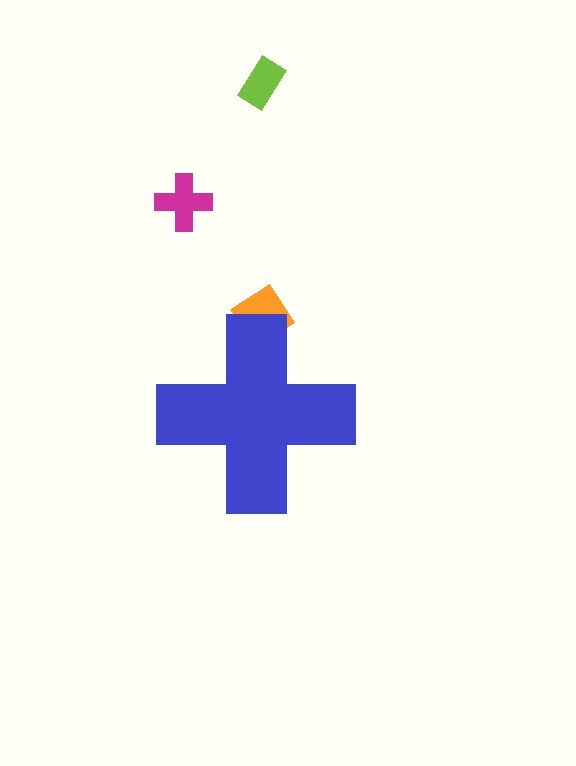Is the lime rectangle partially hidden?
No, the lime rectangle is fully visible.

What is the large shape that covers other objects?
A blue cross.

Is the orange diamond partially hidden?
Yes, the orange diamond is partially hidden behind the blue cross.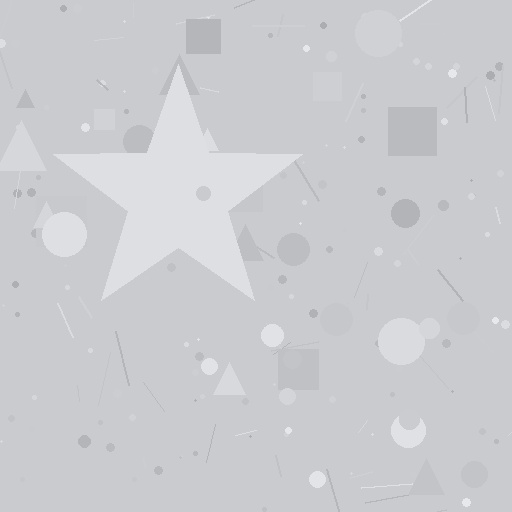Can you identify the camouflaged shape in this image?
The camouflaged shape is a star.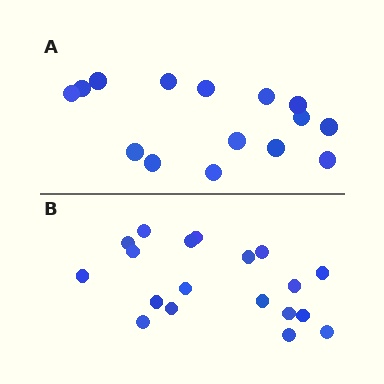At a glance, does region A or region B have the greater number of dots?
Region B (the bottom region) has more dots.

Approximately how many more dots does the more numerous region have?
Region B has about 4 more dots than region A.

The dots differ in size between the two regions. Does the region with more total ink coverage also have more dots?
No. Region A has more total ink coverage because its dots are larger, but region B actually contains more individual dots. Total area can be misleading — the number of items is what matters here.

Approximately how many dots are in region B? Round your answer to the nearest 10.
About 20 dots. (The exact count is 19, which rounds to 20.)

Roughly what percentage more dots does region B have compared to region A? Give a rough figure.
About 25% more.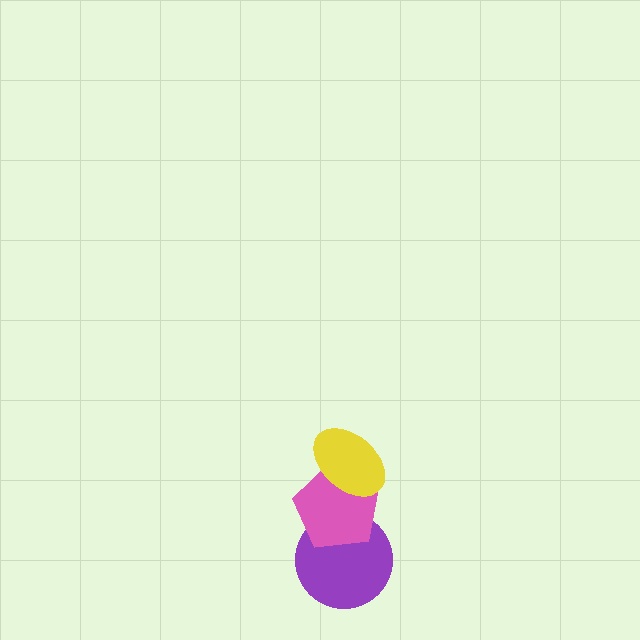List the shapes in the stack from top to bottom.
From top to bottom: the yellow ellipse, the pink pentagon, the purple circle.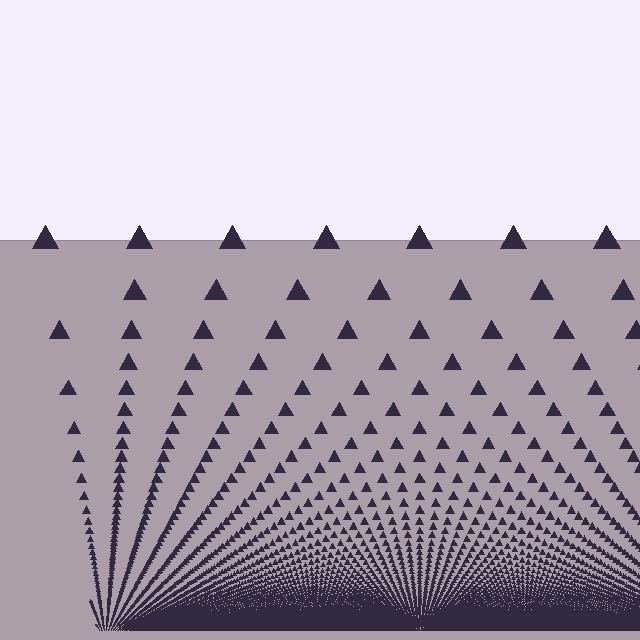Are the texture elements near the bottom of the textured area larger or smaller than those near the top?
Smaller. The gradient is inverted — elements near the bottom are smaller and denser.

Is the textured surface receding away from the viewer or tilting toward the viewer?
The surface appears to tilt toward the viewer. Texture elements get larger and sparser toward the top.